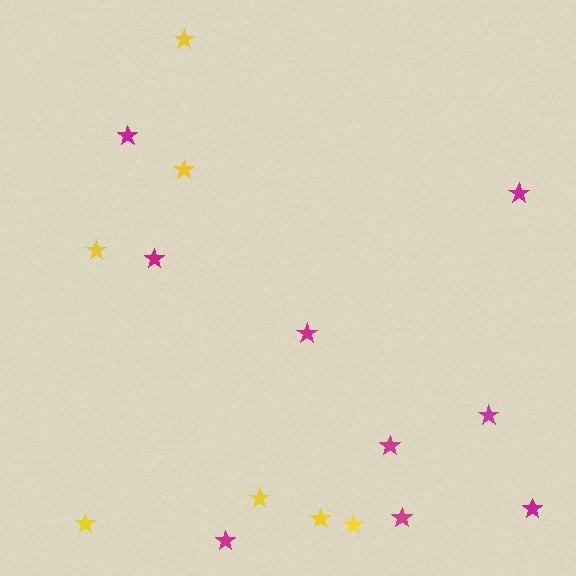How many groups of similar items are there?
There are 2 groups: one group of yellow stars (7) and one group of magenta stars (9).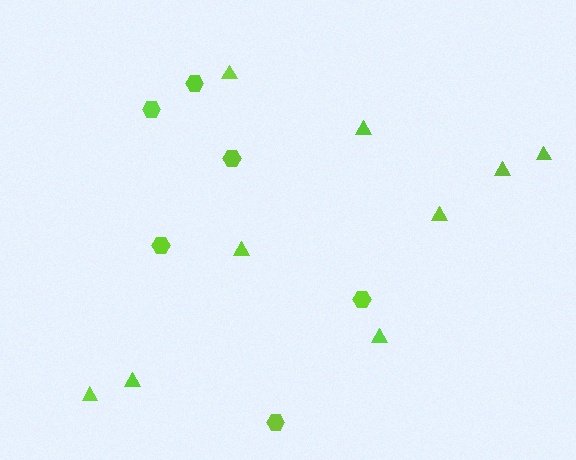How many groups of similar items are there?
There are 2 groups: one group of triangles (9) and one group of hexagons (6).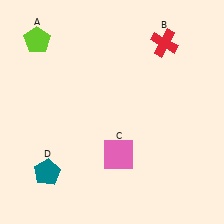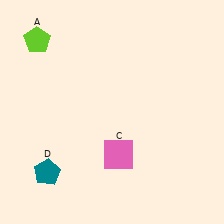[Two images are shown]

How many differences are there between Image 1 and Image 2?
There is 1 difference between the two images.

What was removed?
The red cross (B) was removed in Image 2.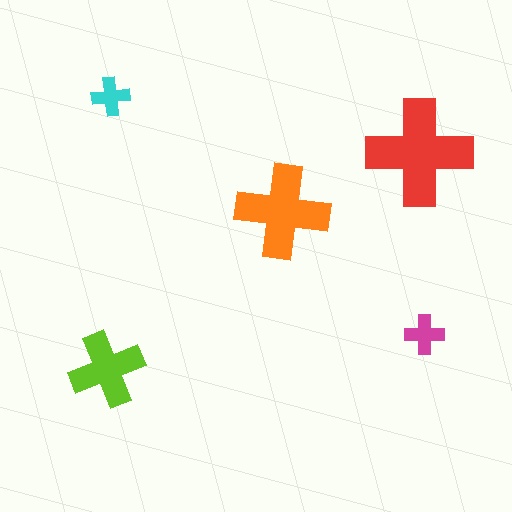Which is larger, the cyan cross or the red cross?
The red one.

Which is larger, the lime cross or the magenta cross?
The lime one.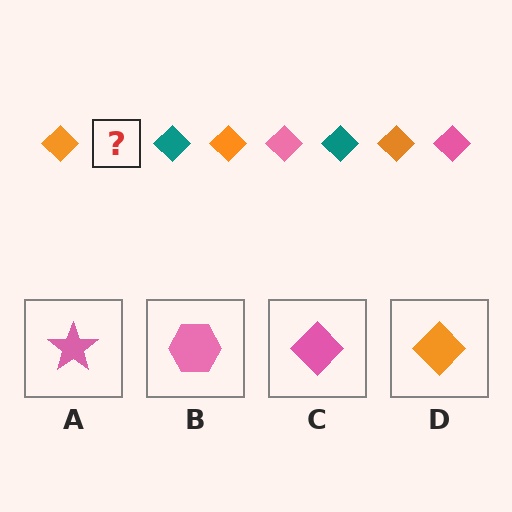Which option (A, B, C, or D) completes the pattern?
C.